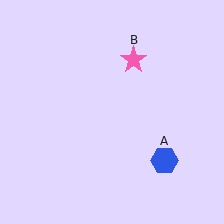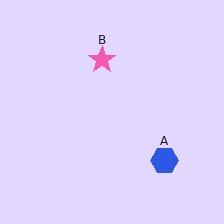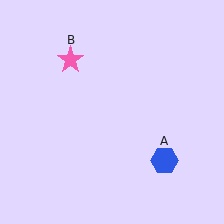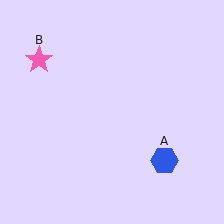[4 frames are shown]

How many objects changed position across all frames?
1 object changed position: pink star (object B).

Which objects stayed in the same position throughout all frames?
Blue hexagon (object A) remained stationary.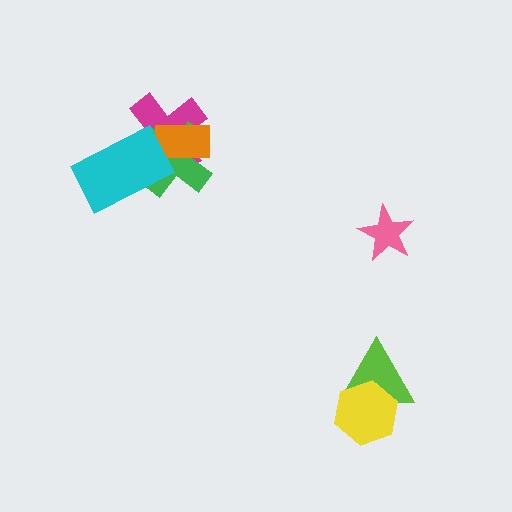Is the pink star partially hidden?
No, no other shape covers it.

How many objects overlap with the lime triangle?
1 object overlaps with the lime triangle.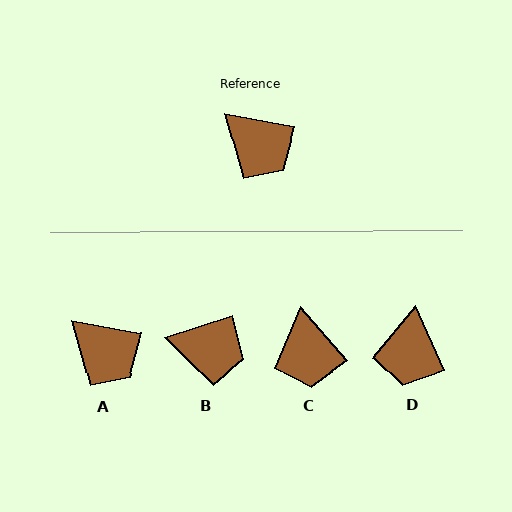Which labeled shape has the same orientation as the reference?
A.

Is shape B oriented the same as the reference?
No, it is off by about 29 degrees.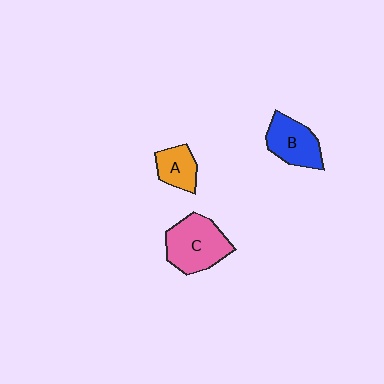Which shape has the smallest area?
Shape A (orange).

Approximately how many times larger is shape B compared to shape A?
Approximately 1.4 times.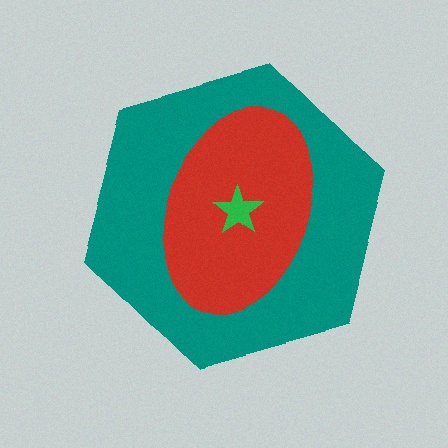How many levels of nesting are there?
3.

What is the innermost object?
The green star.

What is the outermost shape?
The teal hexagon.